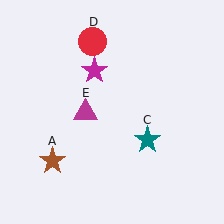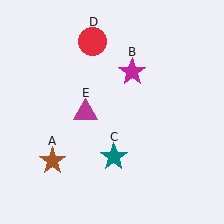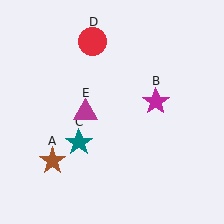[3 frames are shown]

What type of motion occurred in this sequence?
The magenta star (object B), teal star (object C) rotated clockwise around the center of the scene.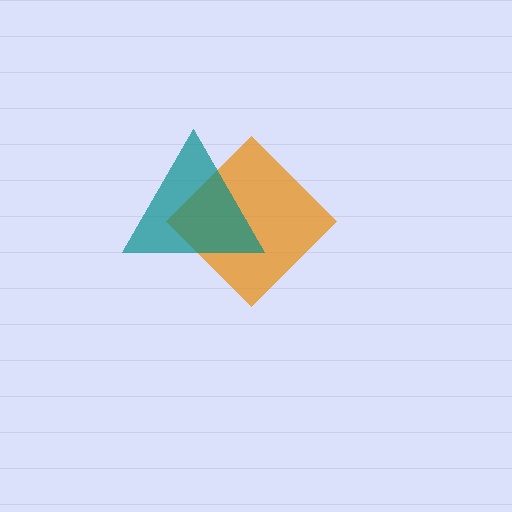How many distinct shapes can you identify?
There are 2 distinct shapes: an orange diamond, a teal triangle.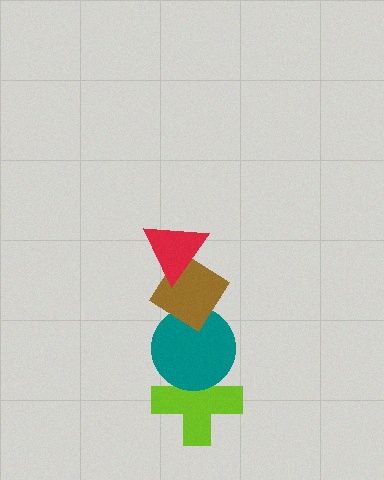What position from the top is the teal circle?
The teal circle is 3rd from the top.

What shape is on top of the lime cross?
The teal circle is on top of the lime cross.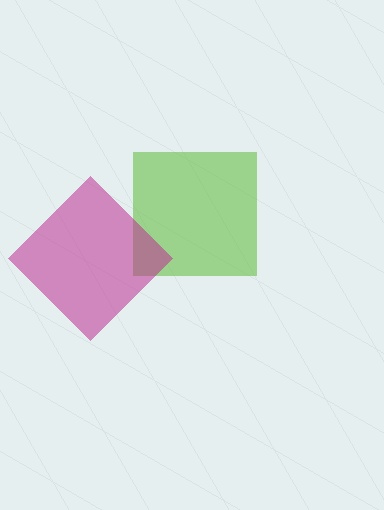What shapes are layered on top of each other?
The layered shapes are: a lime square, a magenta diamond.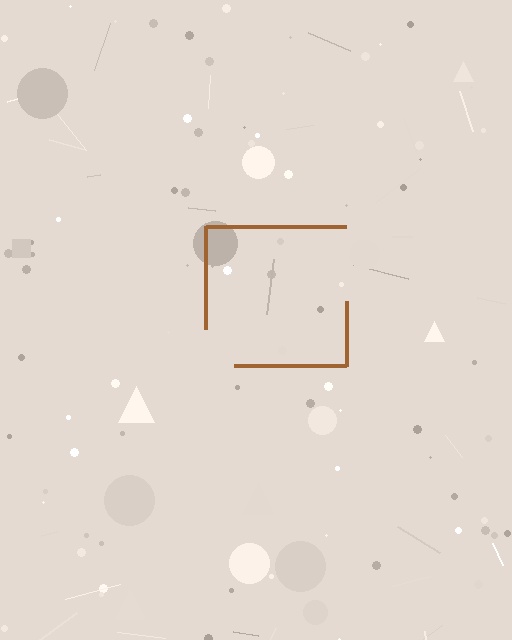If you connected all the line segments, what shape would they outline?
They would outline a square.